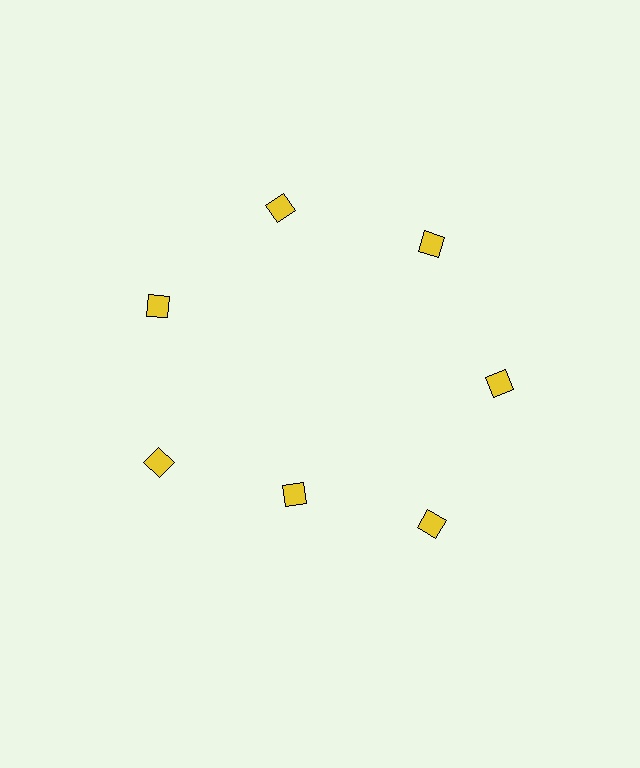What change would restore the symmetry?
The symmetry would be restored by moving it outward, back onto the ring so that all 7 diamonds sit at equal angles and equal distance from the center.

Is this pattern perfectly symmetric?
No. The 7 yellow diamonds are arranged in a ring, but one element near the 6 o'clock position is pulled inward toward the center, breaking the 7-fold rotational symmetry.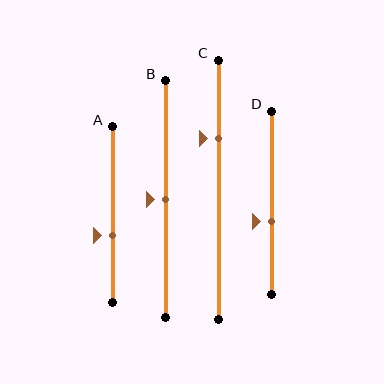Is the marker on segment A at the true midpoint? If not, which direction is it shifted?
No, the marker on segment A is shifted downward by about 12% of the segment length.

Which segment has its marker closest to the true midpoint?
Segment B has its marker closest to the true midpoint.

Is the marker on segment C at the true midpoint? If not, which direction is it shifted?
No, the marker on segment C is shifted upward by about 20% of the segment length.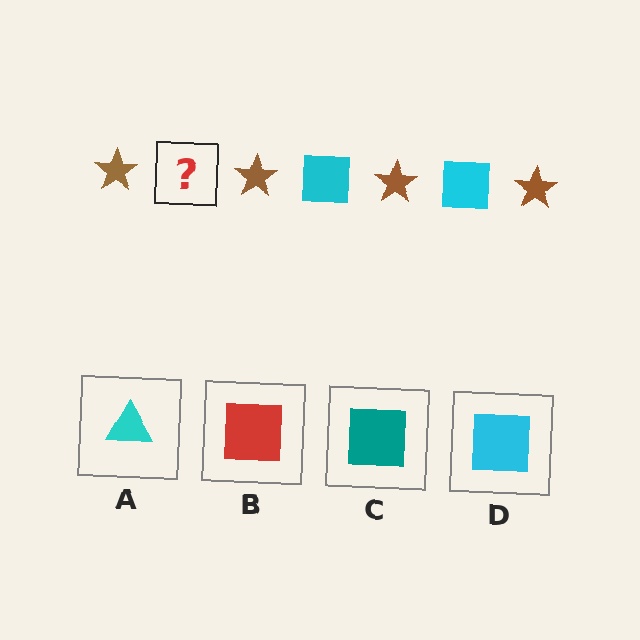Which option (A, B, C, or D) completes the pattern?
D.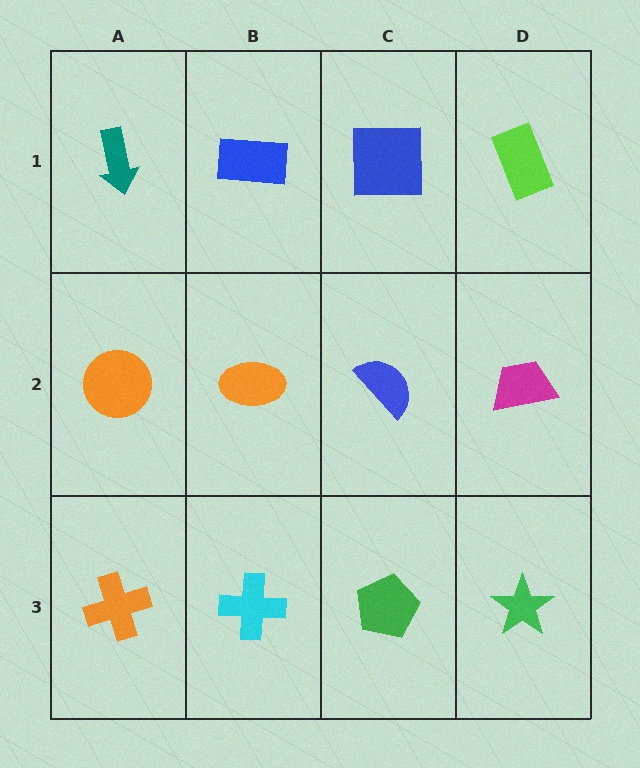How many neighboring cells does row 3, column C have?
3.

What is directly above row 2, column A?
A teal arrow.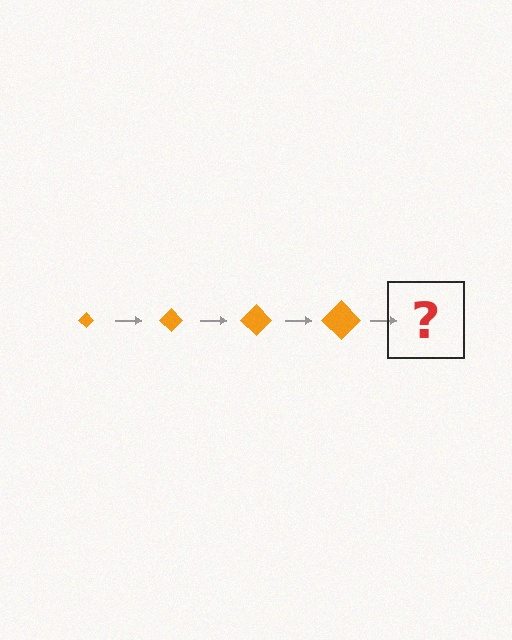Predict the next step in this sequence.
The next step is an orange diamond, larger than the previous one.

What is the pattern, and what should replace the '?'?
The pattern is that the diamond gets progressively larger each step. The '?' should be an orange diamond, larger than the previous one.